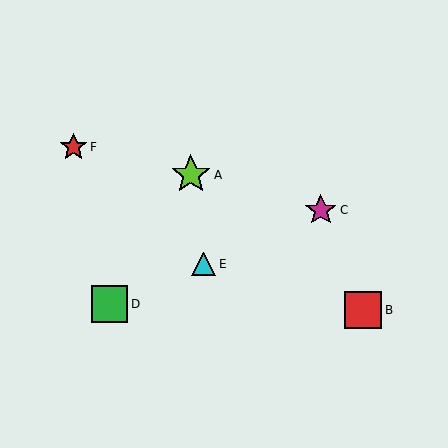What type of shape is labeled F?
Shape F is a red star.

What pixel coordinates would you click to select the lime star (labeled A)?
Click at (191, 175) to select the lime star A.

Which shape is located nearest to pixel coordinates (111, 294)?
The green square (labeled D) at (110, 304) is nearest to that location.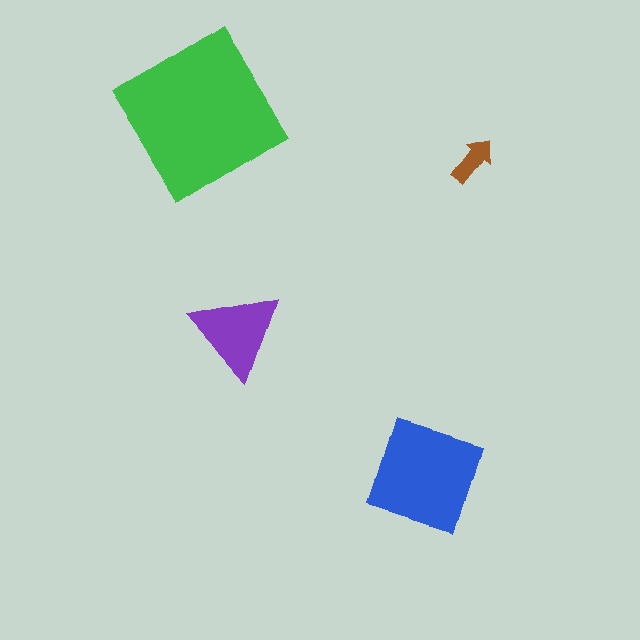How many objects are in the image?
There are 4 objects in the image.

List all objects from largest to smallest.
The green diamond, the blue diamond, the purple triangle, the brown arrow.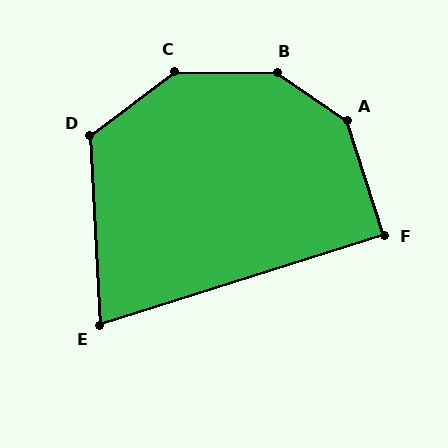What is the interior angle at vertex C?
Approximately 142 degrees (obtuse).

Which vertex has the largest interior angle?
B, at approximately 146 degrees.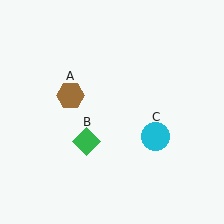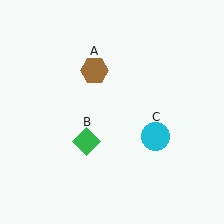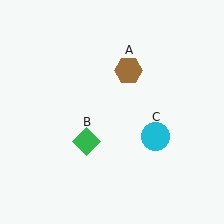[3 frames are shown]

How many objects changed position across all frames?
1 object changed position: brown hexagon (object A).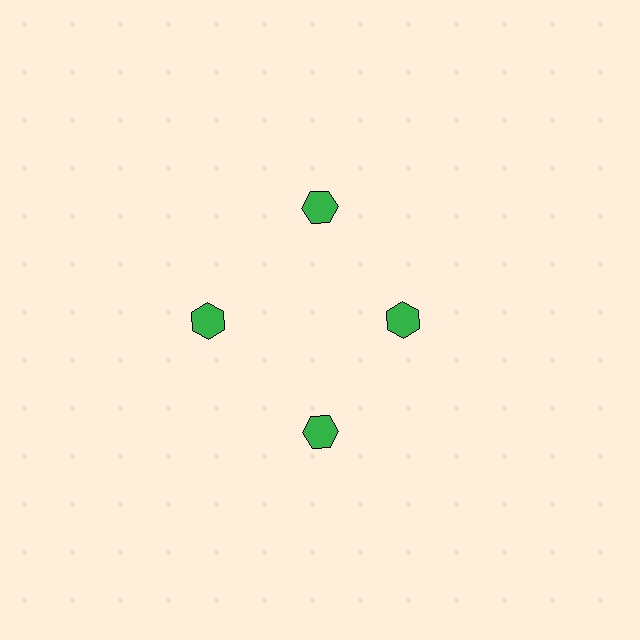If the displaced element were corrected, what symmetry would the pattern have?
It would have 4-fold rotational symmetry — the pattern would map onto itself every 90 degrees.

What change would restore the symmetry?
The symmetry would be restored by moving it outward, back onto the ring so that all 4 hexagons sit at equal angles and equal distance from the center.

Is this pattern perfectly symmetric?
No. The 4 green hexagons are arranged in a ring, but one element near the 3 o'clock position is pulled inward toward the center, breaking the 4-fold rotational symmetry.